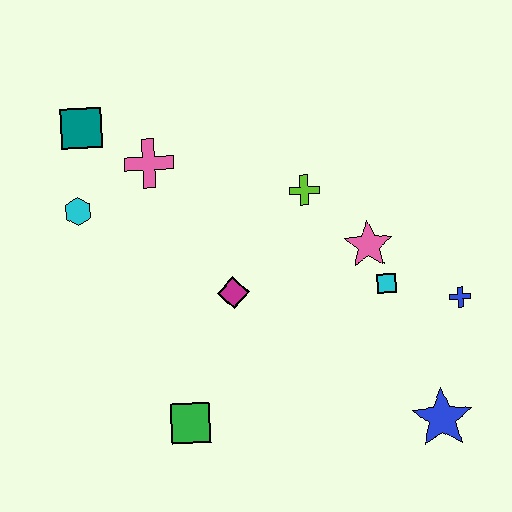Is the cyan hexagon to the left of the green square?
Yes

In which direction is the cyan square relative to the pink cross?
The cyan square is to the right of the pink cross.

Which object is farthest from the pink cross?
The blue star is farthest from the pink cross.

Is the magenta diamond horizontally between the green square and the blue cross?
Yes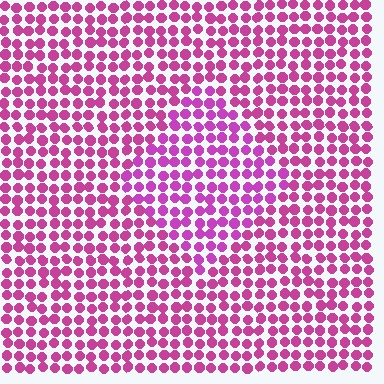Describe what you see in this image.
The image is filled with small magenta elements in a uniform arrangement. A diamond-shaped region is visible where the elements are tinted to a slightly different hue, forming a subtle color boundary.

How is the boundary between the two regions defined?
The boundary is defined purely by a slight shift in hue (about 17 degrees). Spacing, size, and orientation are identical on both sides.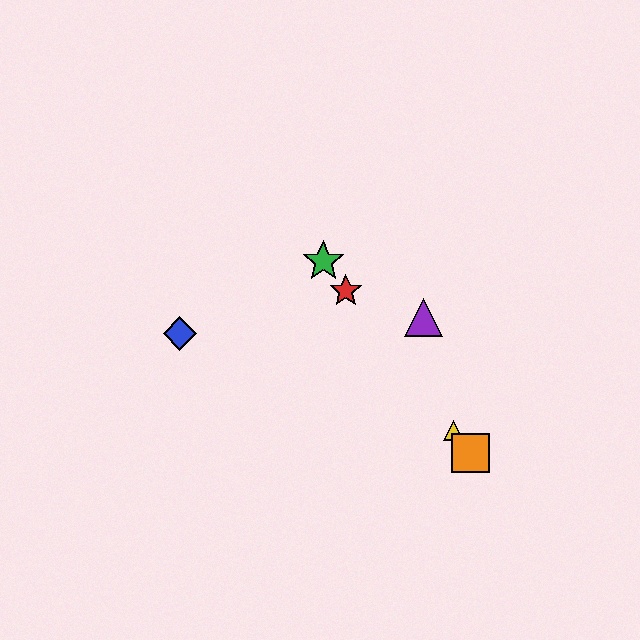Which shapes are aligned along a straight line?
The red star, the green star, the yellow triangle, the orange square are aligned along a straight line.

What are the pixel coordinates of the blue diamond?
The blue diamond is at (180, 334).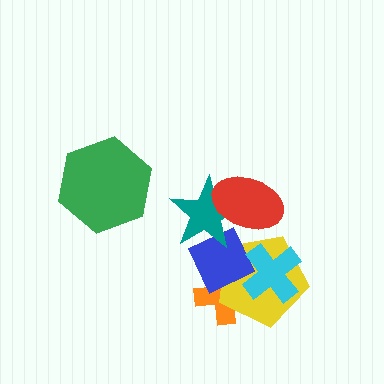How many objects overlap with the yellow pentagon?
3 objects overlap with the yellow pentagon.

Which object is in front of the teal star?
The red ellipse is in front of the teal star.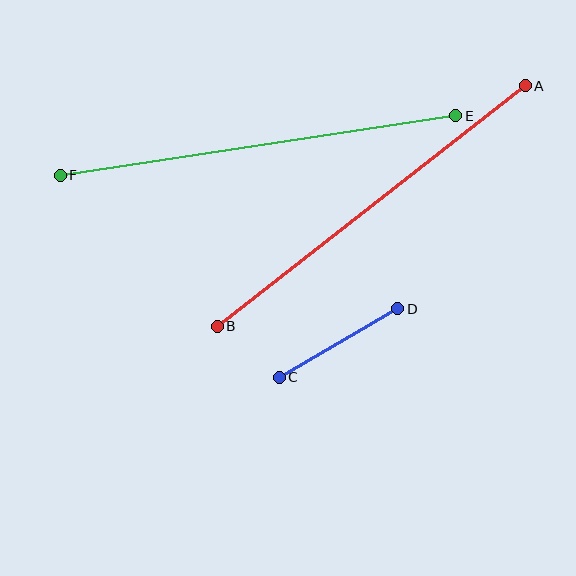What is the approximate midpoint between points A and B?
The midpoint is at approximately (371, 206) pixels.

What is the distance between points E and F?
The distance is approximately 400 pixels.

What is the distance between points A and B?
The distance is approximately 391 pixels.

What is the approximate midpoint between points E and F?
The midpoint is at approximately (258, 146) pixels.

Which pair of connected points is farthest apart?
Points E and F are farthest apart.